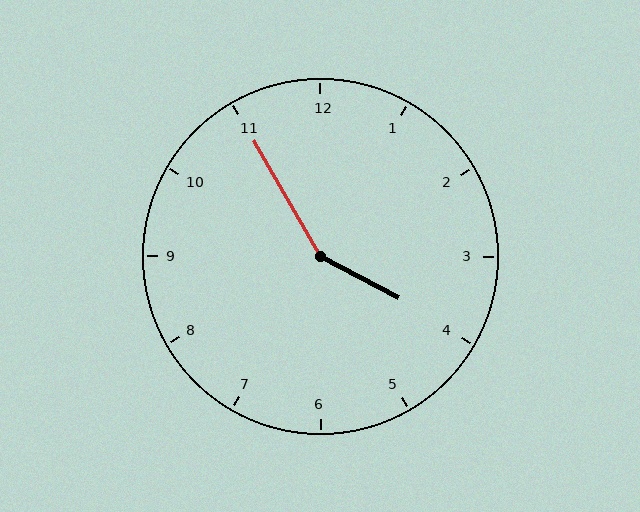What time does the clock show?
3:55.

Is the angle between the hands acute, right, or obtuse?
It is obtuse.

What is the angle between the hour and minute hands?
Approximately 148 degrees.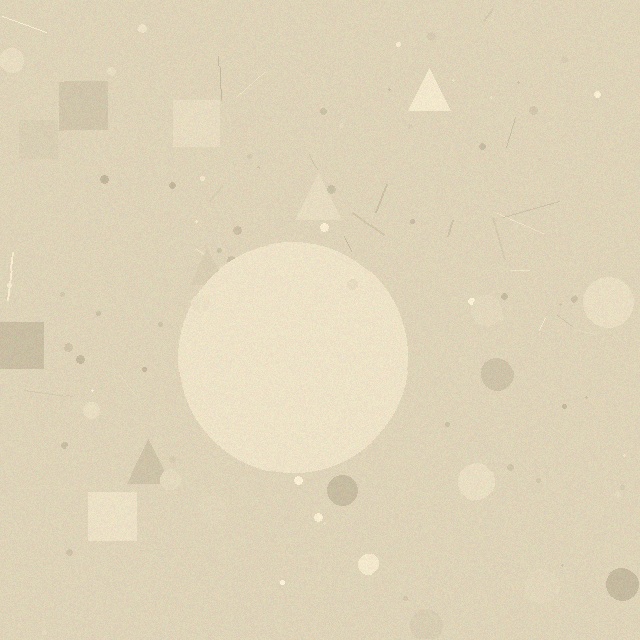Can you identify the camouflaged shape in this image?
The camouflaged shape is a circle.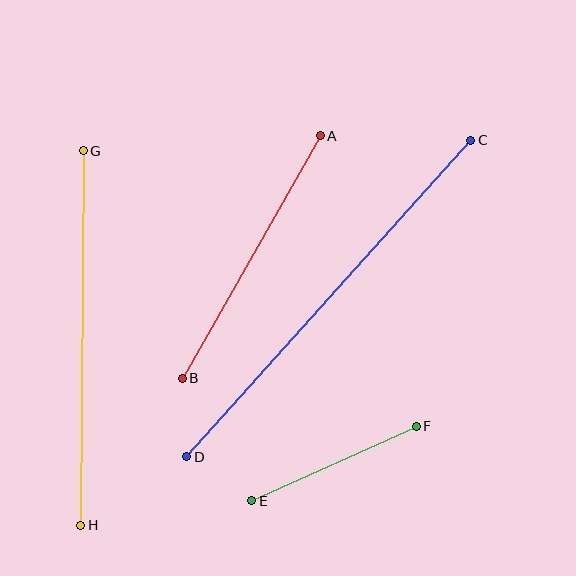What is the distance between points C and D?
The distance is approximately 425 pixels.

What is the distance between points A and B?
The distance is approximately 279 pixels.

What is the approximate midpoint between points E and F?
The midpoint is at approximately (334, 464) pixels.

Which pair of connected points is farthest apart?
Points C and D are farthest apart.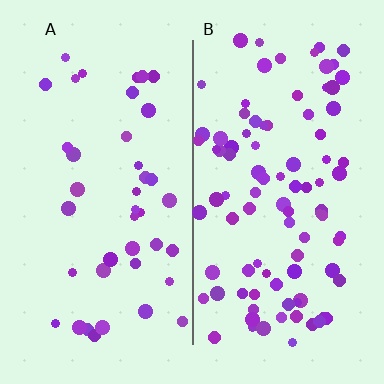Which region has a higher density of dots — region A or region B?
B (the right).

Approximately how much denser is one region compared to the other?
Approximately 2.3× — region B over region A.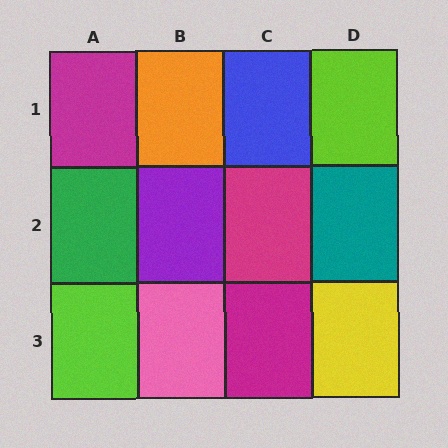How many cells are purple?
1 cell is purple.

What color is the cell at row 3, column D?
Yellow.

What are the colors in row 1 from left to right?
Magenta, orange, blue, lime.